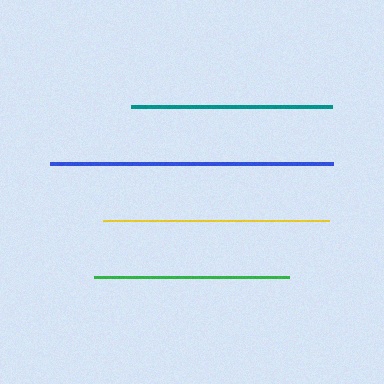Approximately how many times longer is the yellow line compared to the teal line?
The yellow line is approximately 1.1 times the length of the teal line.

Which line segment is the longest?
The blue line is the longest at approximately 284 pixels.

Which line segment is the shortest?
The green line is the shortest at approximately 195 pixels.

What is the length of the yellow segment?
The yellow segment is approximately 226 pixels long.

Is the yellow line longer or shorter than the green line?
The yellow line is longer than the green line.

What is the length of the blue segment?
The blue segment is approximately 284 pixels long.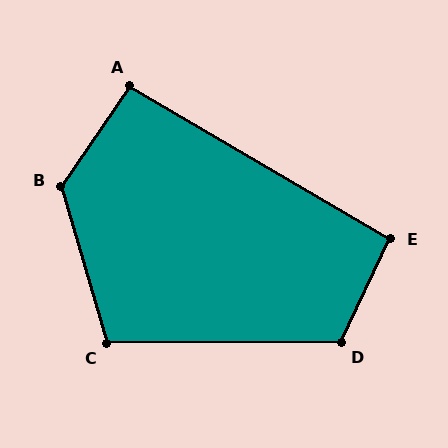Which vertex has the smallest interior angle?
A, at approximately 94 degrees.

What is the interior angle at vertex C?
Approximately 106 degrees (obtuse).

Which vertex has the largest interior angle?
B, at approximately 130 degrees.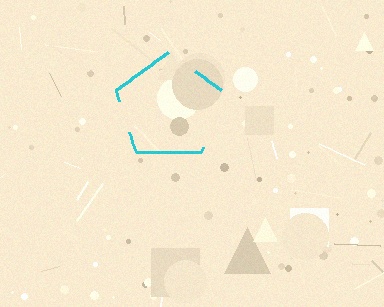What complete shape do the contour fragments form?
The contour fragments form a pentagon.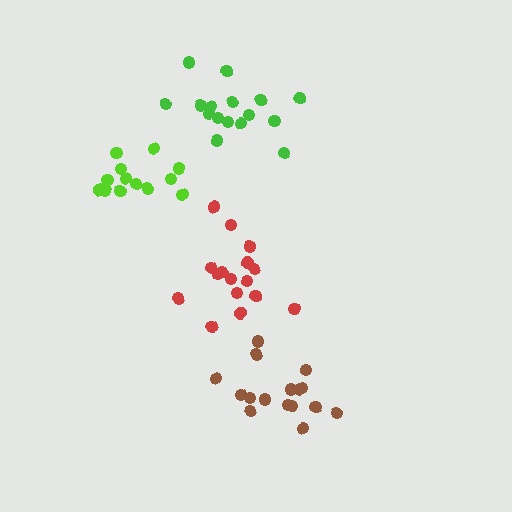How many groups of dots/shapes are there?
There are 4 groups.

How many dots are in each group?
Group 1: 14 dots, Group 2: 16 dots, Group 3: 16 dots, Group 4: 17 dots (63 total).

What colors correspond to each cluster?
The clusters are colored: lime, red, brown, green.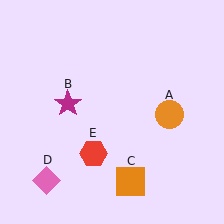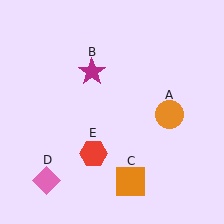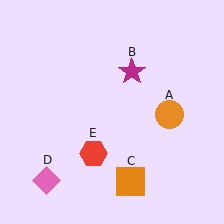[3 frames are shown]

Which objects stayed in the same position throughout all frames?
Orange circle (object A) and orange square (object C) and pink diamond (object D) and red hexagon (object E) remained stationary.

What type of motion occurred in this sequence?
The magenta star (object B) rotated clockwise around the center of the scene.